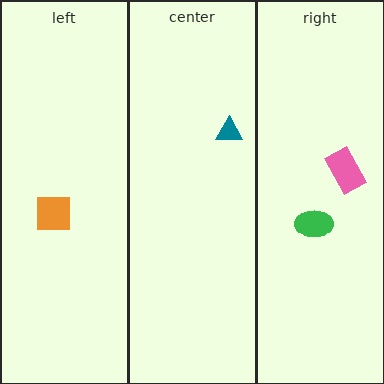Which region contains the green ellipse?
The right region.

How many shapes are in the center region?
1.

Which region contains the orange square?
The left region.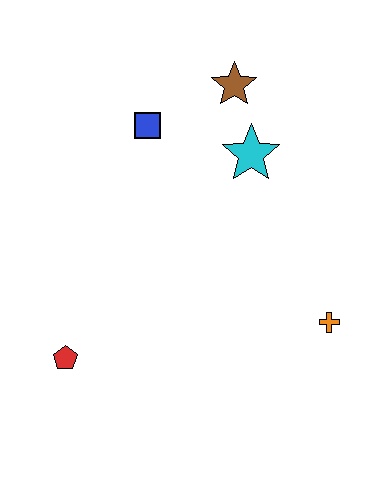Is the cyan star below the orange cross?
No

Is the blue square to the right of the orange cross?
No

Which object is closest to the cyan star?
The brown star is closest to the cyan star.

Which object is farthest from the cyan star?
The red pentagon is farthest from the cyan star.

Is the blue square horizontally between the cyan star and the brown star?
No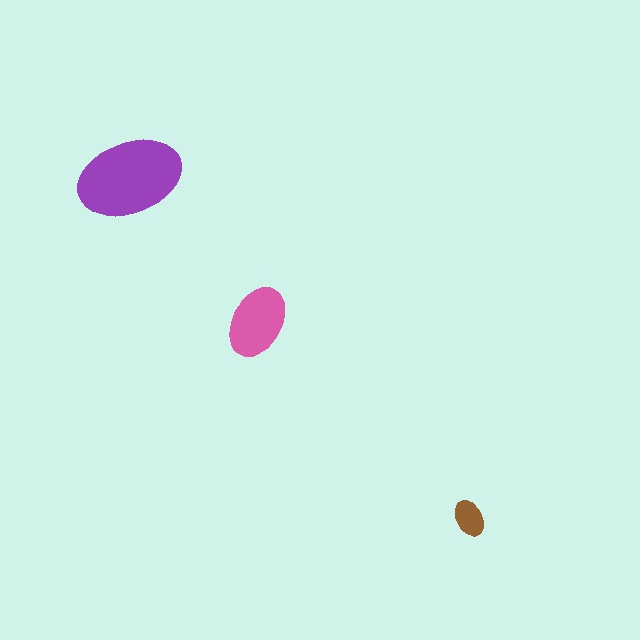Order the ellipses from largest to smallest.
the purple one, the pink one, the brown one.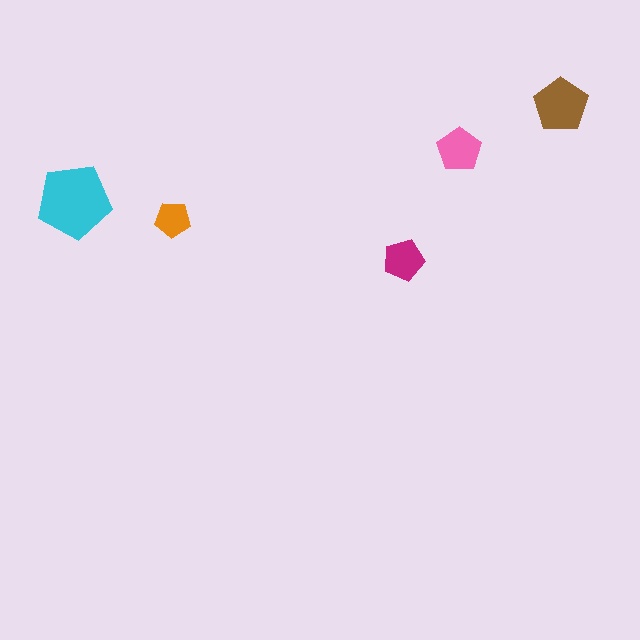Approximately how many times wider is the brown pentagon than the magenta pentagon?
About 1.5 times wider.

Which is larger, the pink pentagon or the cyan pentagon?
The cyan one.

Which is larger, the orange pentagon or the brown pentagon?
The brown one.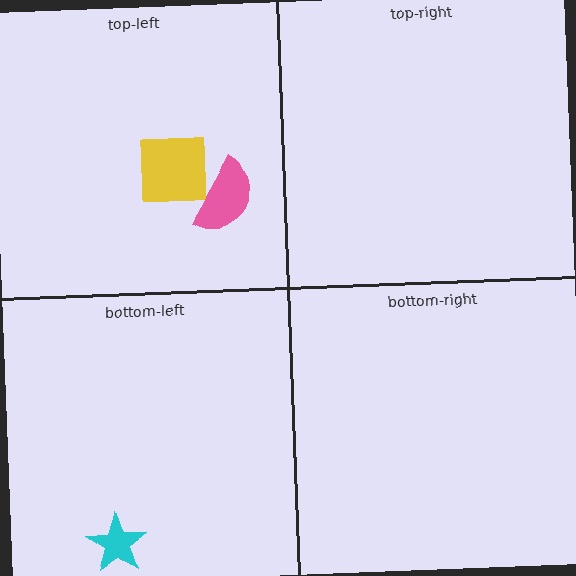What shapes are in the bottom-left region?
The cyan star.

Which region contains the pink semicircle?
The top-left region.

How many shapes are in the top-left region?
2.